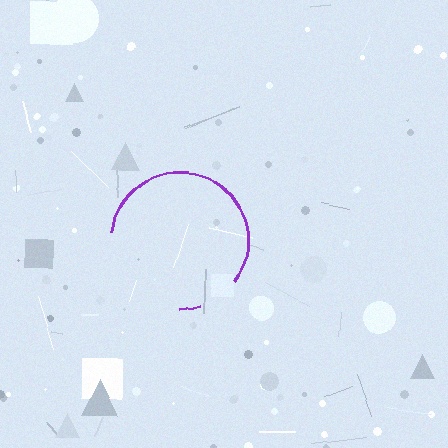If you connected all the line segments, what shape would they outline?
They would outline a circle.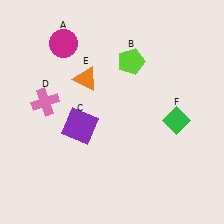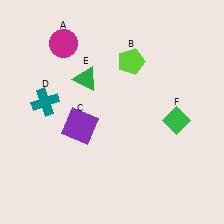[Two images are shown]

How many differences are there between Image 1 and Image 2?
There are 2 differences between the two images.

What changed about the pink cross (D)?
In Image 1, D is pink. In Image 2, it changed to teal.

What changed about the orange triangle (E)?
In Image 1, E is orange. In Image 2, it changed to green.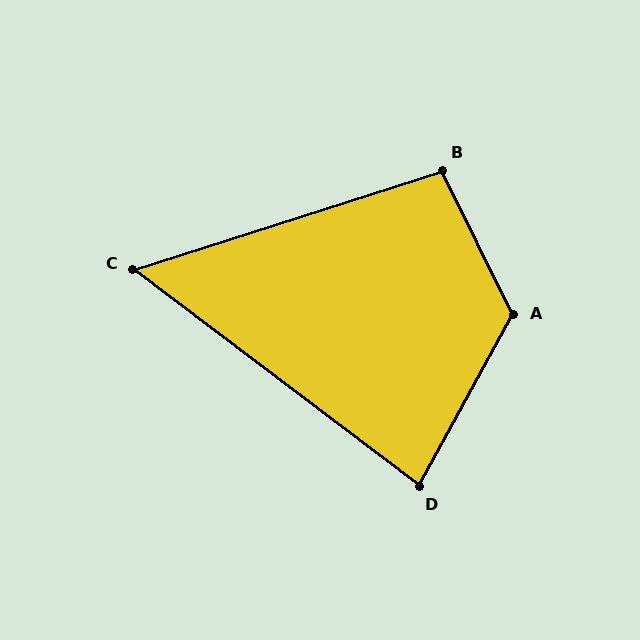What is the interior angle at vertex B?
Approximately 98 degrees (obtuse).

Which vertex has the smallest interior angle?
C, at approximately 55 degrees.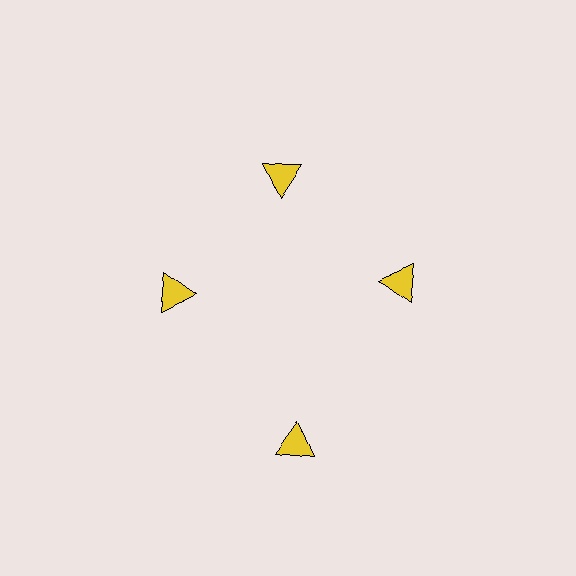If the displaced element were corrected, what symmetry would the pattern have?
It would have 4-fold rotational symmetry — the pattern would map onto itself every 90 degrees.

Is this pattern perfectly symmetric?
No. The 4 yellow triangles are arranged in a ring, but one element near the 6 o'clock position is pushed outward from the center, breaking the 4-fold rotational symmetry.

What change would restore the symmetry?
The symmetry would be restored by moving it inward, back onto the ring so that all 4 triangles sit at equal angles and equal distance from the center.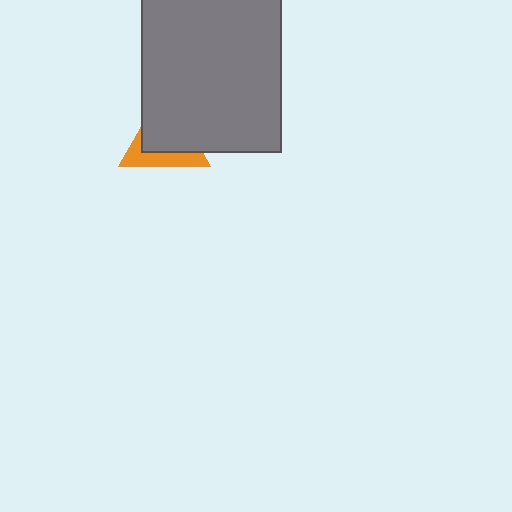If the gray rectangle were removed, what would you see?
You would see the complete orange triangle.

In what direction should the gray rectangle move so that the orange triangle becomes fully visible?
The gray rectangle should move toward the upper-right. That is the shortest direction to clear the overlap and leave the orange triangle fully visible.